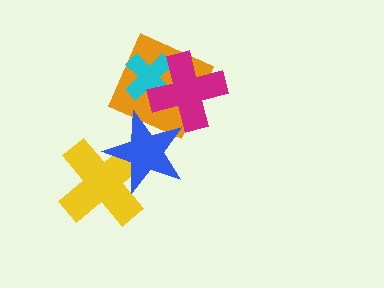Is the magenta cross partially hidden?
No, no other shape covers it.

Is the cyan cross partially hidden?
Yes, it is partially covered by another shape.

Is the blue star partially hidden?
Yes, it is partially covered by another shape.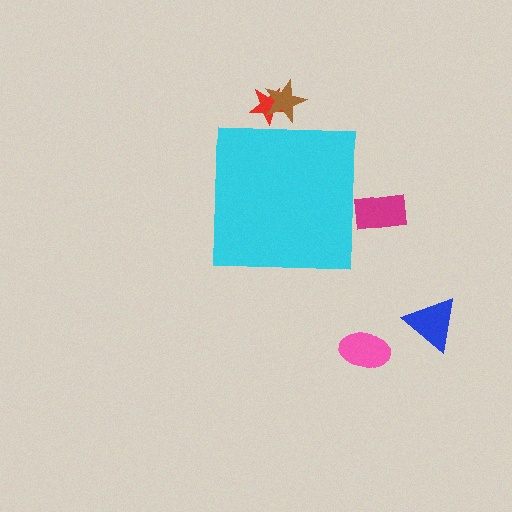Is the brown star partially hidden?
Yes, the brown star is partially hidden behind the cyan square.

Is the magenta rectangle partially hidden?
Yes, the magenta rectangle is partially hidden behind the cyan square.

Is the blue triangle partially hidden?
No, the blue triangle is fully visible.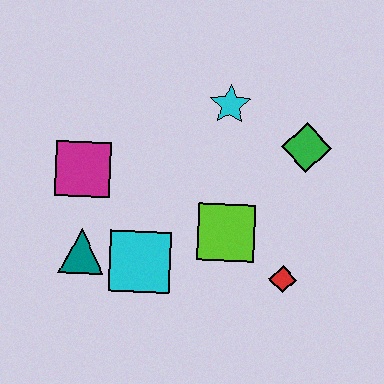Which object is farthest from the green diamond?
The teal triangle is farthest from the green diamond.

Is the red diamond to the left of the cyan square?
No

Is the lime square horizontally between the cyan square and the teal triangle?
No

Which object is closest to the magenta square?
The teal triangle is closest to the magenta square.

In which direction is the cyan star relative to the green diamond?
The cyan star is to the left of the green diamond.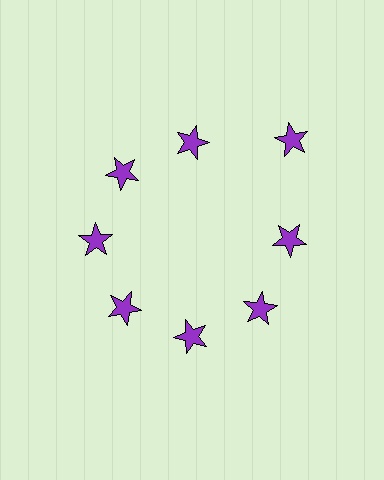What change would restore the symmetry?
The symmetry would be restored by moving it inward, back onto the ring so that all 8 stars sit at equal angles and equal distance from the center.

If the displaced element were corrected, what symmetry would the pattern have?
It would have 8-fold rotational symmetry — the pattern would map onto itself every 45 degrees.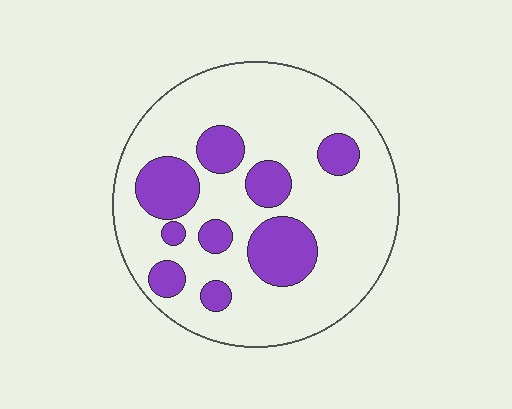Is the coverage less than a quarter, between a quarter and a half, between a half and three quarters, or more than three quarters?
Less than a quarter.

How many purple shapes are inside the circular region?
9.